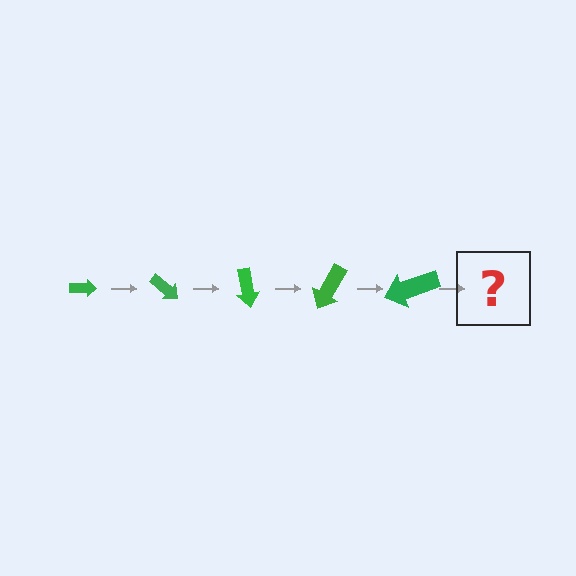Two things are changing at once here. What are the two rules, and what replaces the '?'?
The two rules are that the arrow grows larger each step and it rotates 40 degrees each step. The '?' should be an arrow, larger than the previous one and rotated 200 degrees from the start.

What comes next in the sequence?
The next element should be an arrow, larger than the previous one and rotated 200 degrees from the start.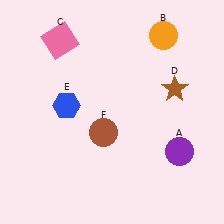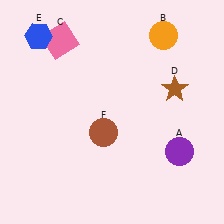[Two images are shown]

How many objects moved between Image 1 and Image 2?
1 object moved between the two images.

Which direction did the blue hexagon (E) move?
The blue hexagon (E) moved up.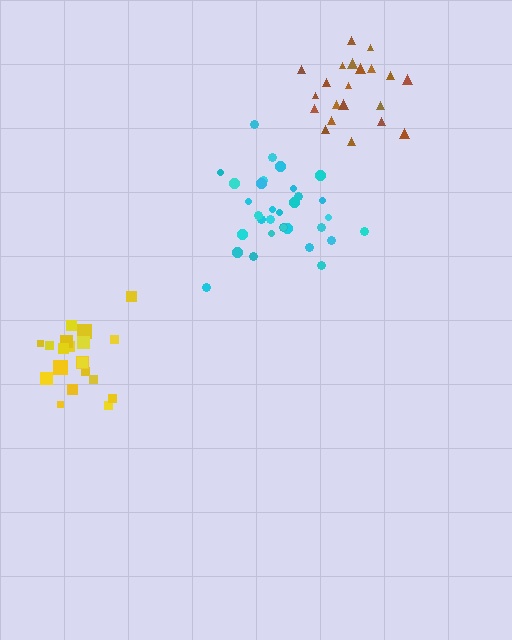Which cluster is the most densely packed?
Cyan.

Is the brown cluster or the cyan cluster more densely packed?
Cyan.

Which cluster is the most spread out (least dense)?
Brown.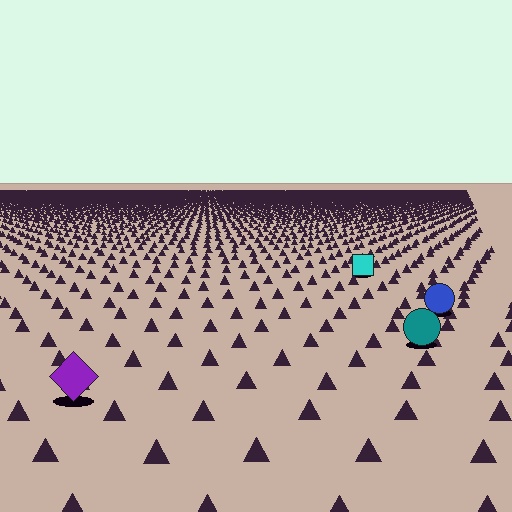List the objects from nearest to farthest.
From nearest to farthest: the purple diamond, the teal circle, the blue circle, the cyan square.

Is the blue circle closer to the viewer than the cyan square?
Yes. The blue circle is closer — you can tell from the texture gradient: the ground texture is coarser near it.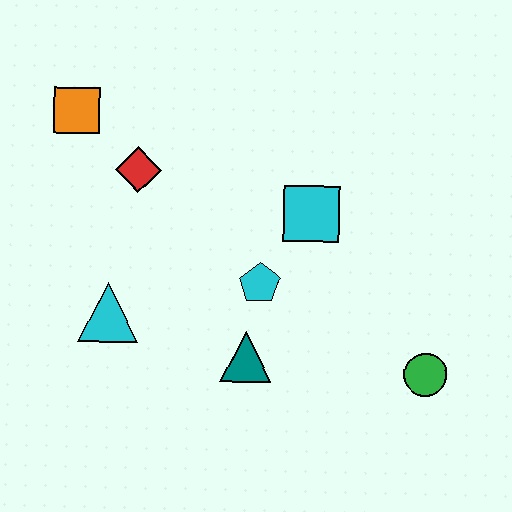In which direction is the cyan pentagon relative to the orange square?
The cyan pentagon is to the right of the orange square.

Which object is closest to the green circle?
The teal triangle is closest to the green circle.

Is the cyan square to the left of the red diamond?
No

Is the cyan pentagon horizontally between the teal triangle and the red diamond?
No